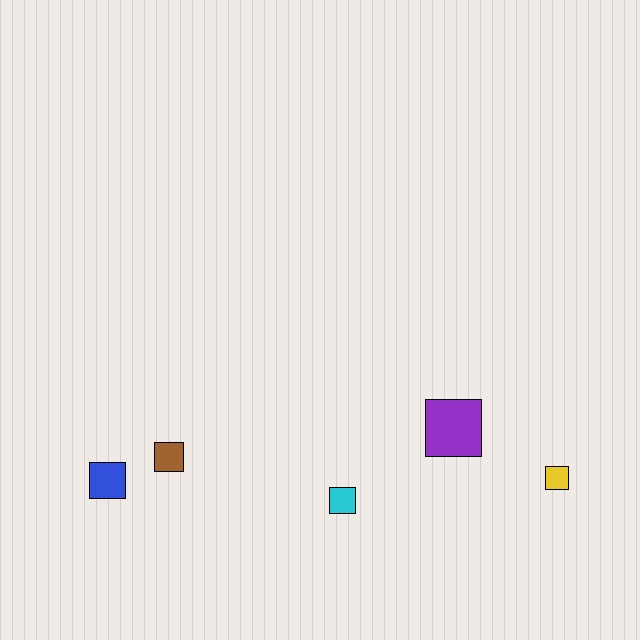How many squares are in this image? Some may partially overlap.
There are 5 squares.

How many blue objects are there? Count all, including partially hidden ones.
There is 1 blue object.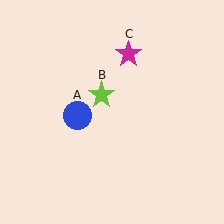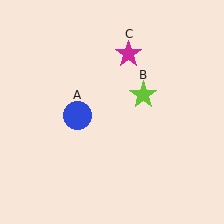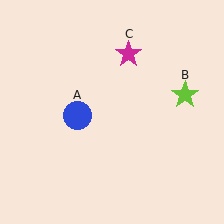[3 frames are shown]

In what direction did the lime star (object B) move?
The lime star (object B) moved right.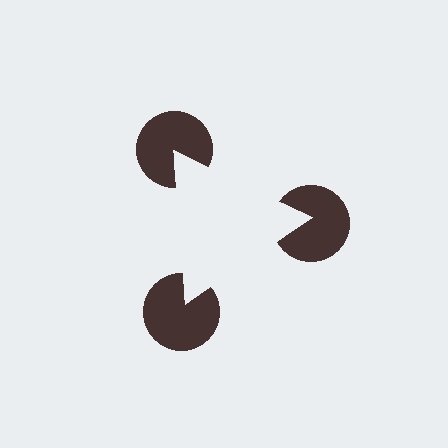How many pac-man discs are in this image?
There are 3 — one at each vertex of the illusory triangle.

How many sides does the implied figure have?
3 sides.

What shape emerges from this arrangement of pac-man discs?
An illusory triangle — its edges are inferred from the aligned wedge cuts in the pac-man discs, not physically drawn.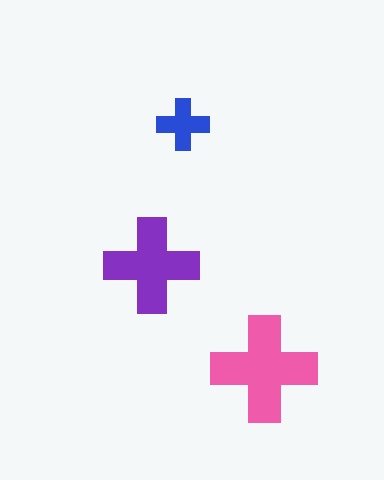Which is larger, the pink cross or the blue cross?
The pink one.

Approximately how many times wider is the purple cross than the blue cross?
About 2 times wider.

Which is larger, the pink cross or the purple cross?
The pink one.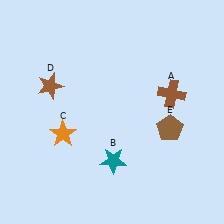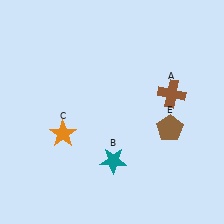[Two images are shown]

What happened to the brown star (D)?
The brown star (D) was removed in Image 2. It was in the top-left area of Image 1.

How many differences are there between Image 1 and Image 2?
There is 1 difference between the two images.